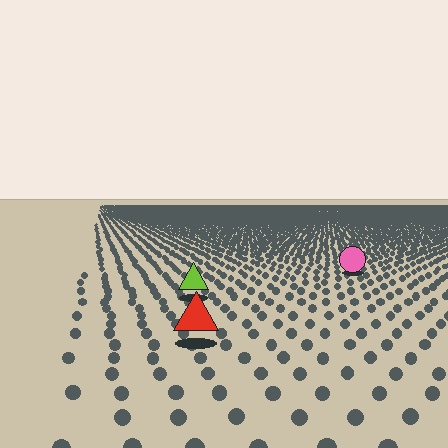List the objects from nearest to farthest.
From nearest to farthest: the red triangle, the lime triangle, the pink circle.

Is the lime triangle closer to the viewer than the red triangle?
No. The red triangle is closer — you can tell from the texture gradient: the ground texture is coarser near it.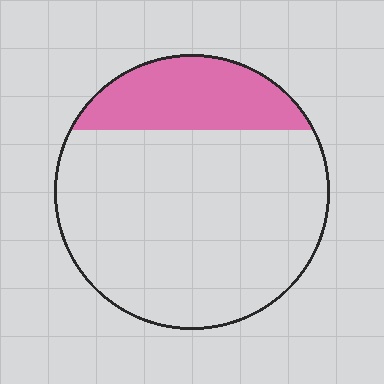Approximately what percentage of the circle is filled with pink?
Approximately 20%.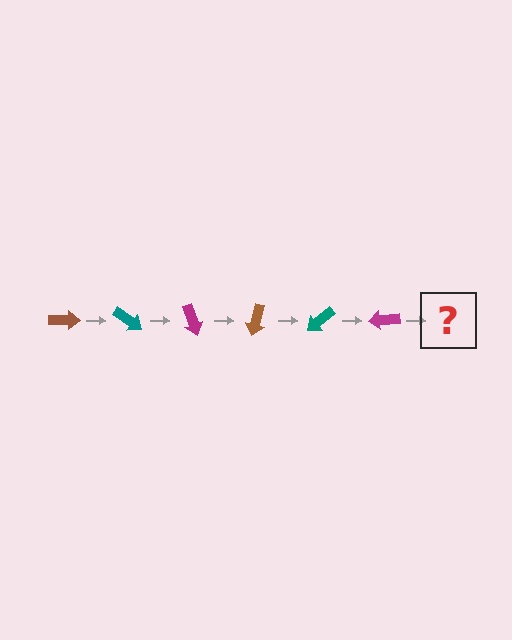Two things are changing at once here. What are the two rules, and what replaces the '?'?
The two rules are that it rotates 35 degrees each step and the color cycles through brown, teal, and magenta. The '?' should be a brown arrow, rotated 210 degrees from the start.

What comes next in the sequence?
The next element should be a brown arrow, rotated 210 degrees from the start.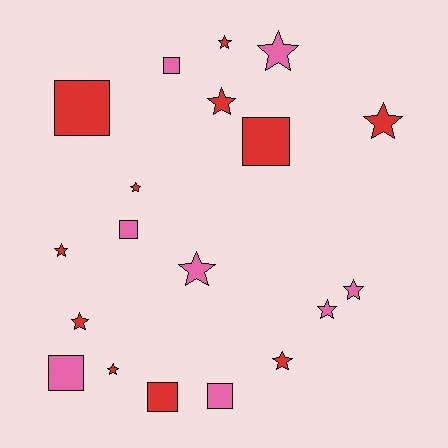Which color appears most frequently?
Red, with 11 objects.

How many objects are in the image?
There are 19 objects.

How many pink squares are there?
There are 4 pink squares.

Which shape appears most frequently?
Star, with 12 objects.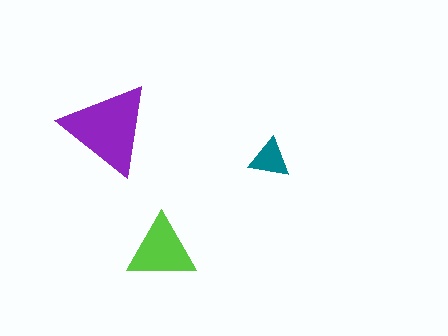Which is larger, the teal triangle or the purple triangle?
The purple one.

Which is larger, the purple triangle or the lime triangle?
The purple one.